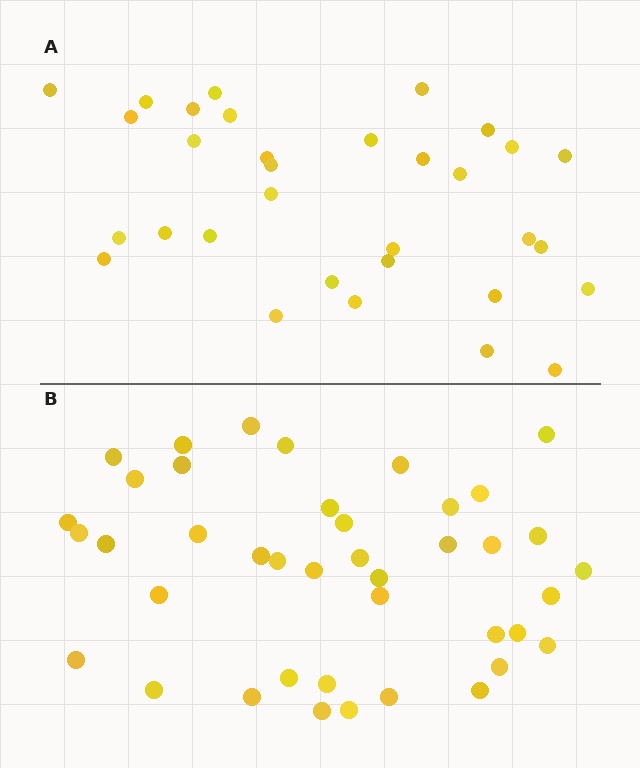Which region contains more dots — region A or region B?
Region B (the bottom region) has more dots.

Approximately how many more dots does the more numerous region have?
Region B has roughly 8 or so more dots than region A.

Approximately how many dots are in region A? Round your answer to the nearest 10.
About 30 dots. (The exact count is 32, which rounds to 30.)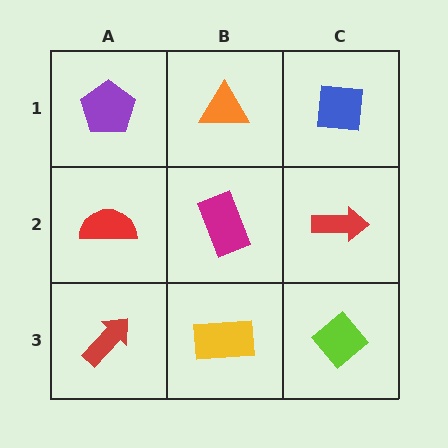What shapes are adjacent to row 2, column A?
A purple pentagon (row 1, column A), a red arrow (row 3, column A), a magenta rectangle (row 2, column B).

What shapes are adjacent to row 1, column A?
A red semicircle (row 2, column A), an orange triangle (row 1, column B).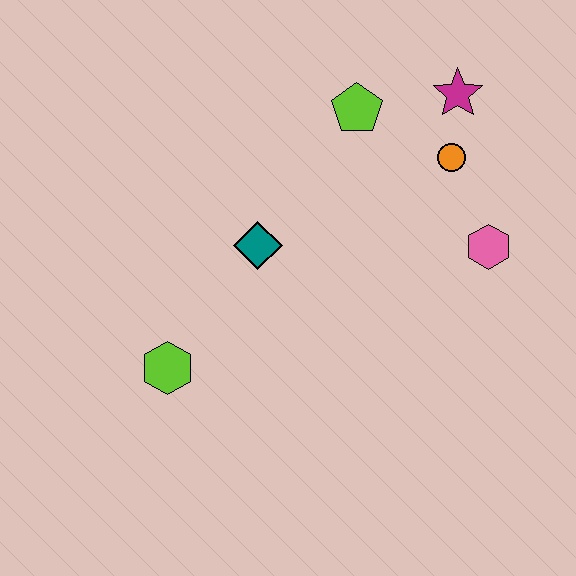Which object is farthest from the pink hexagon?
The lime hexagon is farthest from the pink hexagon.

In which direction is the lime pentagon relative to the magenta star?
The lime pentagon is to the left of the magenta star.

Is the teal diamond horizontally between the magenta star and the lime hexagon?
Yes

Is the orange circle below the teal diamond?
No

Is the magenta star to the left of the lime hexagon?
No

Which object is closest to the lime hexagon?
The teal diamond is closest to the lime hexagon.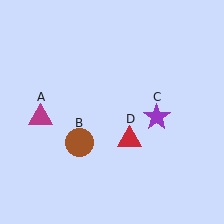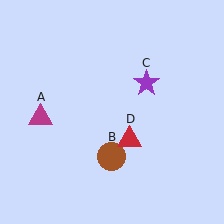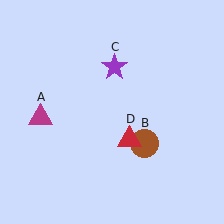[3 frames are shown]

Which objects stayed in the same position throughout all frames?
Magenta triangle (object A) and red triangle (object D) remained stationary.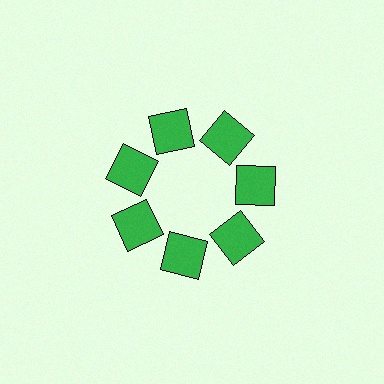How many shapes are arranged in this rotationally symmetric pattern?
There are 7 shapes, arranged in 7 groups of 1.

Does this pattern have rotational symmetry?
Yes, this pattern has 7-fold rotational symmetry. It looks the same after rotating 51 degrees around the center.